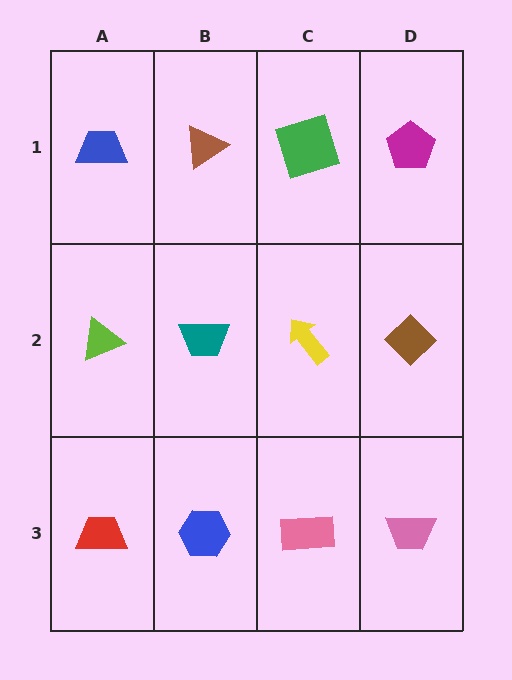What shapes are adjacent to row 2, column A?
A blue trapezoid (row 1, column A), a red trapezoid (row 3, column A), a teal trapezoid (row 2, column B).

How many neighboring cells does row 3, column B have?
3.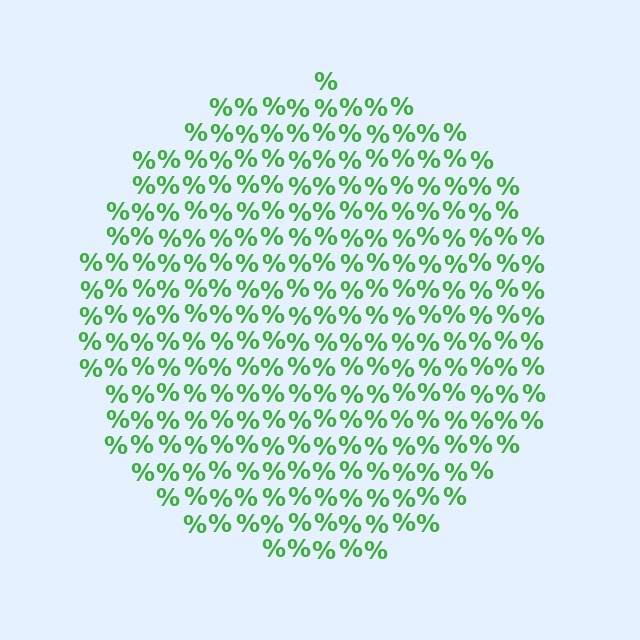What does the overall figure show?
The overall figure shows a circle.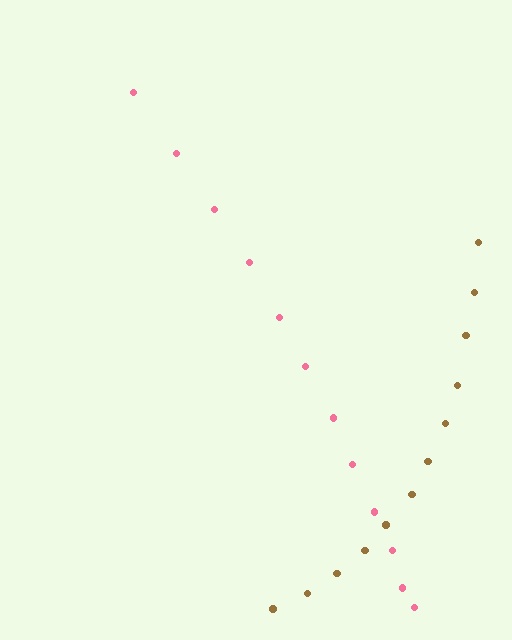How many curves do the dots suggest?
There are 2 distinct paths.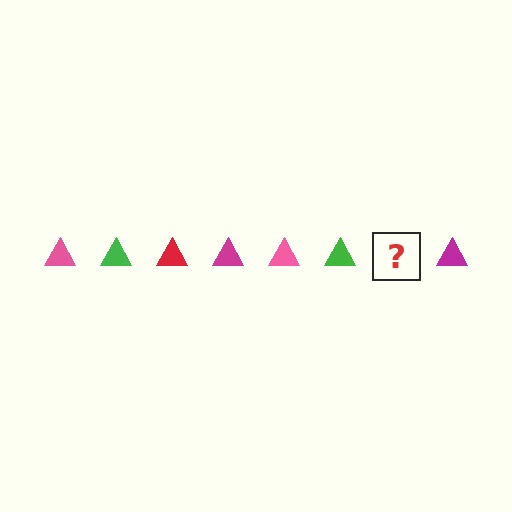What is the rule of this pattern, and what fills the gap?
The rule is that the pattern cycles through pink, green, red, magenta triangles. The gap should be filled with a red triangle.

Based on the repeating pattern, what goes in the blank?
The blank should be a red triangle.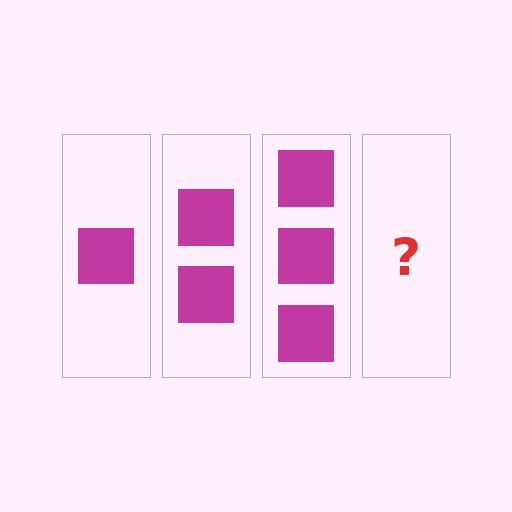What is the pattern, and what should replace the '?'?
The pattern is that each step adds one more square. The '?' should be 4 squares.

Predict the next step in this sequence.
The next step is 4 squares.